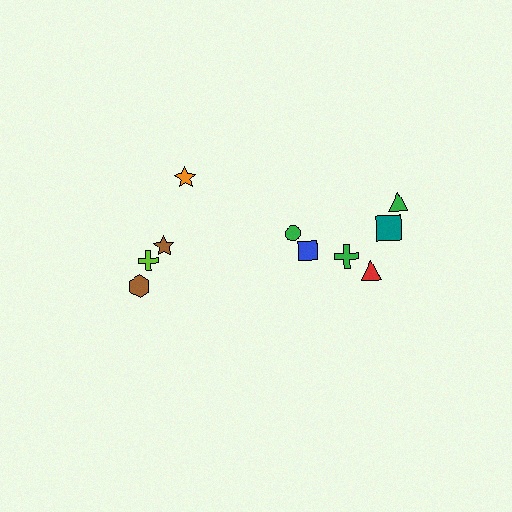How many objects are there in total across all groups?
There are 10 objects.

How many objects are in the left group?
There are 4 objects.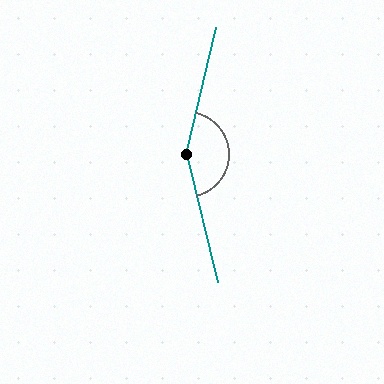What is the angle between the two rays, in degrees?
Approximately 153 degrees.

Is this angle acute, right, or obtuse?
It is obtuse.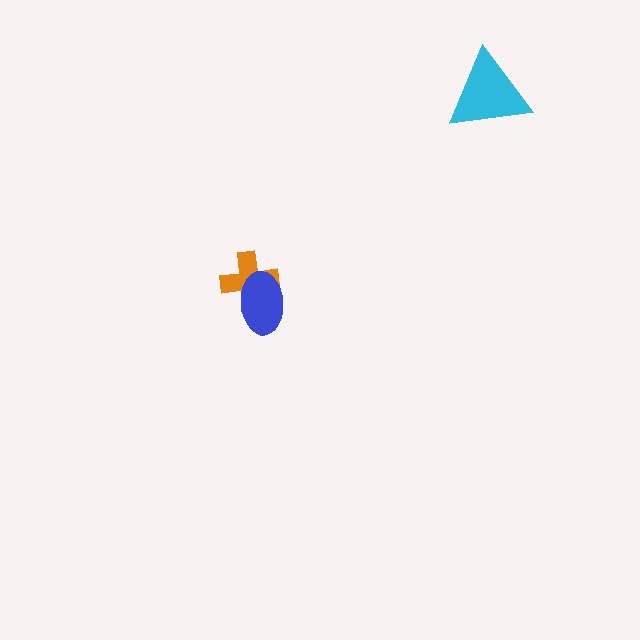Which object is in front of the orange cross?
The blue ellipse is in front of the orange cross.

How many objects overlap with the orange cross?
1 object overlaps with the orange cross.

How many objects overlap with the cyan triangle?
0 objects overlap with the cyan triangle.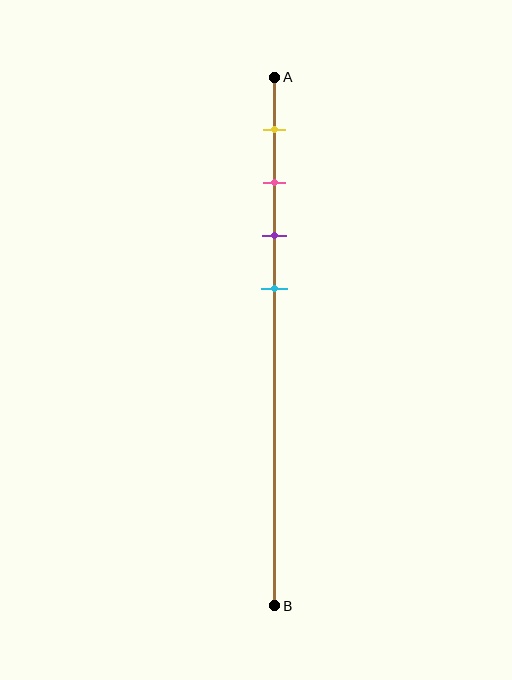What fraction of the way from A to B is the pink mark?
The pink mark is approximately 20% (0.2) of the way from A to B.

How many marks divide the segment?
There are 4 marks dividing the segment.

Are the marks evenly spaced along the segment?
Yes, the marks are approximately evenly spaced.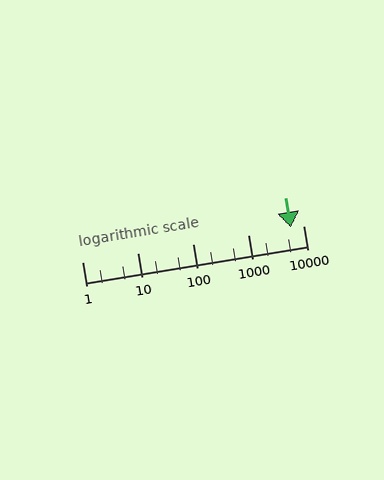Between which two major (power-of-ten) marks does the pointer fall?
The pointer is between 1000 and 10000.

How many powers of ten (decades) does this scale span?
The scale spans 4 decades, from 1 to 10000.